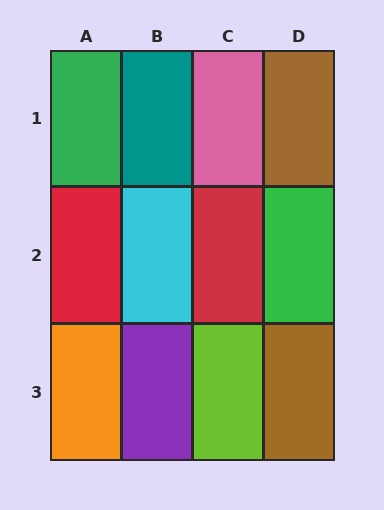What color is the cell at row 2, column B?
Cyan.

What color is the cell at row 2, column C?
Red.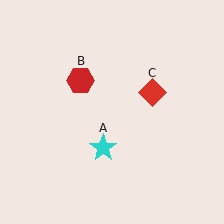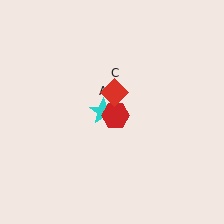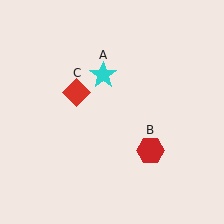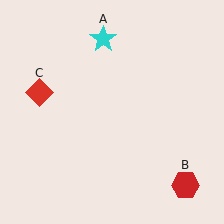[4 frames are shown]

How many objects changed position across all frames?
3 objects changed position: cyan star (object A), red hexagon (object B), red diamond (object C).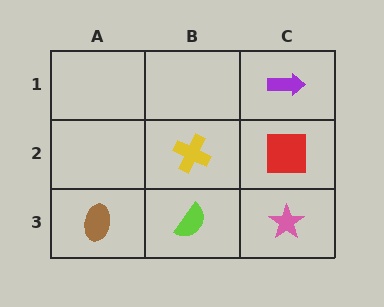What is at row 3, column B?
A lime semicircle.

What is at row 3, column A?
A brown ellipse.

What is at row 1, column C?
A purple arrow.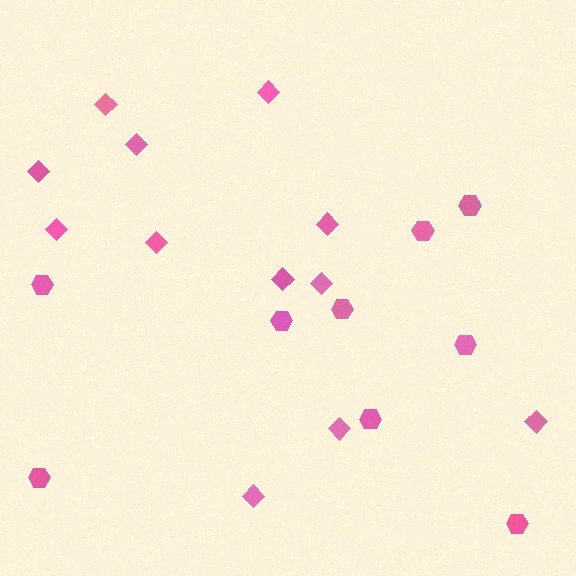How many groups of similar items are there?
There are 2 groups: one group of hexagons (9) and one group of diamonds (12).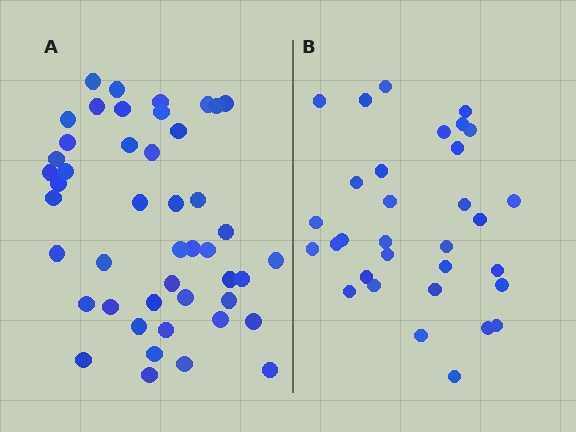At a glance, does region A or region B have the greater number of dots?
Region A (the left region) has more dots.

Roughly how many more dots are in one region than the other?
Region A has approximately 15 more dots than region B.